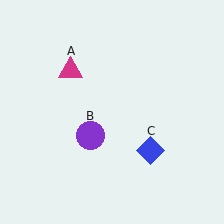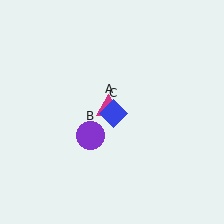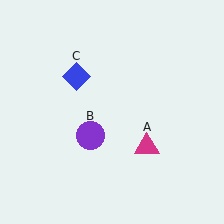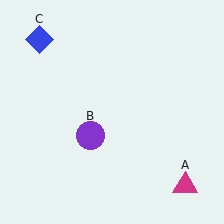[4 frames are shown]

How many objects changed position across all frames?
2 objects changed position: magenta triangle (object A), blue diamond (object C).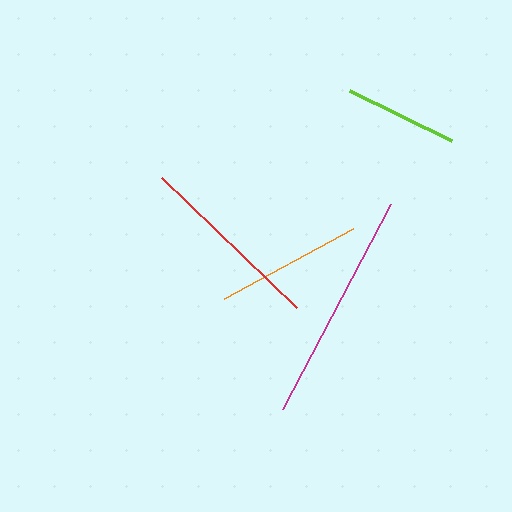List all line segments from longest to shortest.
From longest to shortest: magenta, red, orange, lime.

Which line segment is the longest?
The magenta line is the longest at approximately 231 pixels.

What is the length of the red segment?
The red segment is approximately 187 pixels long.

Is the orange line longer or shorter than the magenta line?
The magenta line is longer than the orange line.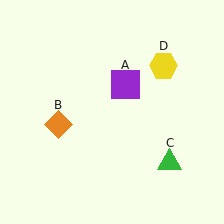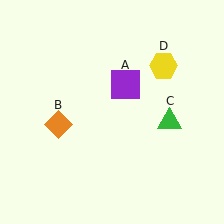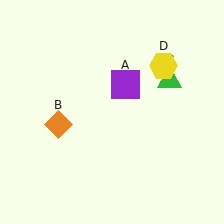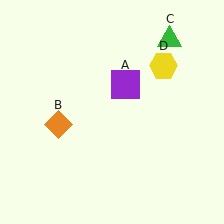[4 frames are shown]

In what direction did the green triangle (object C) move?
The green triangle (object C) moved up.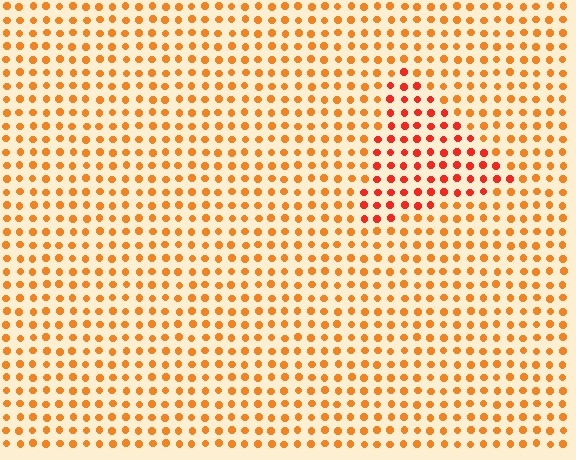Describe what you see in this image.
The image is filled with small orange elements in a uniform arrangement. A triangle-shaped region is visible where the elements are tinted to a slightly different hue, forming a subtle color boundary.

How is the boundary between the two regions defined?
The boundary is defined purely by a slight shift in hue (about 26 degrees). Spacing, size, and orientation are identical on both sides.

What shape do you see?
I see a triangle.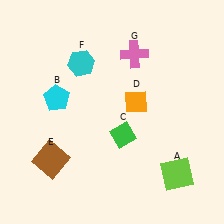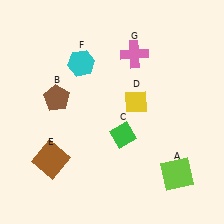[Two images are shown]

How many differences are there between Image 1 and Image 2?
There are 2 differences between the two images.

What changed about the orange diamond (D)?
In Image 1, D is orange. In Image 2, it changed to yellow.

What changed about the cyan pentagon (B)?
In Image 1, B is cyan. In Image 2, it changed to brown.